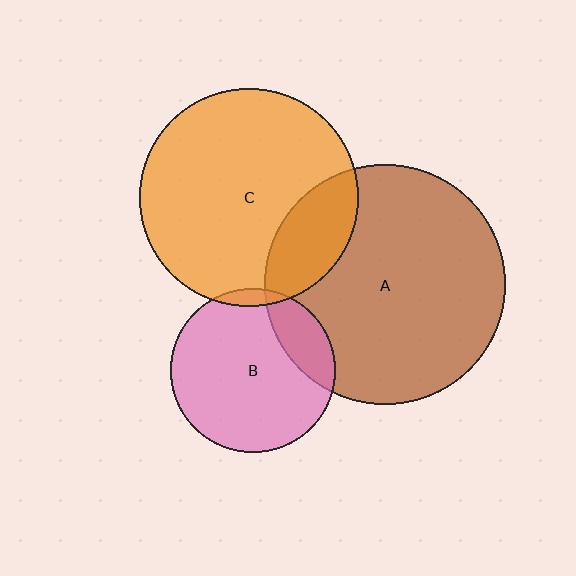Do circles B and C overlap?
Yes.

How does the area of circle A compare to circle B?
Approximately 2.1 times.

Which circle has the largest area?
Circle A (brown).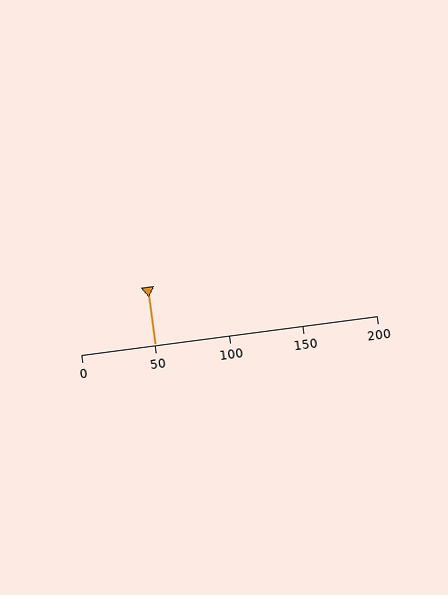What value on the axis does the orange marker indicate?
The marker indicates approximately 50.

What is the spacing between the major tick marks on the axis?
The major ticks are spaced 50 apart.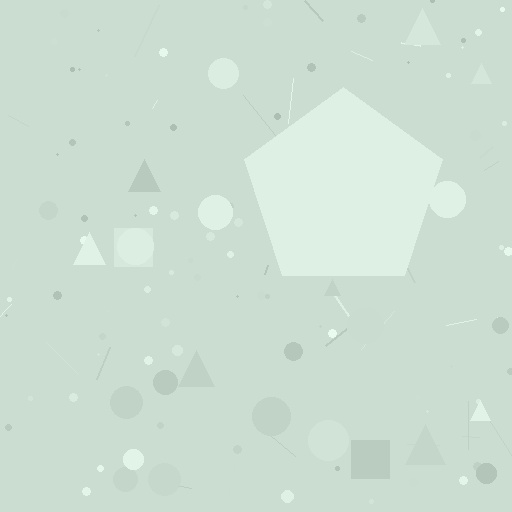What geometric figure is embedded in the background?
A pentagon is embedded in the background.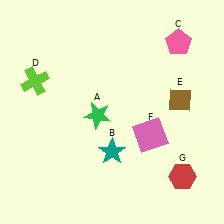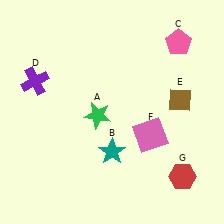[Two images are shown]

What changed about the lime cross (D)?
In Image 1, D is lime. In Image 2, it changed to purple.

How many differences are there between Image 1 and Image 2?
There is 1 difference between the two images.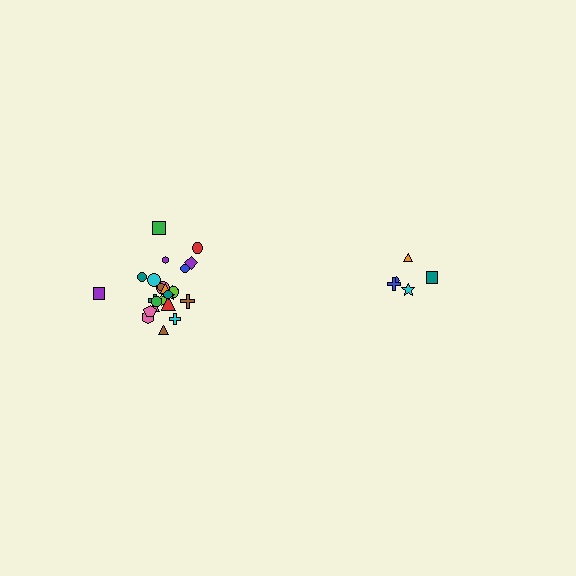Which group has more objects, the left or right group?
The left group.